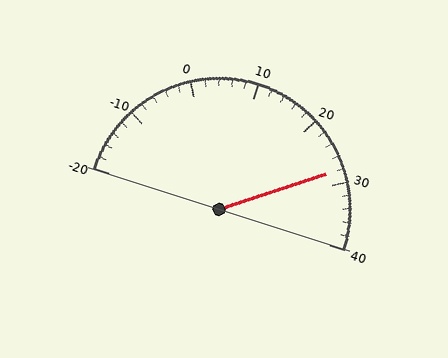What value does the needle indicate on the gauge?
The needle indicates approximately 28.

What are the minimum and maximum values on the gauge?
The gauge ranges from -20 to 40.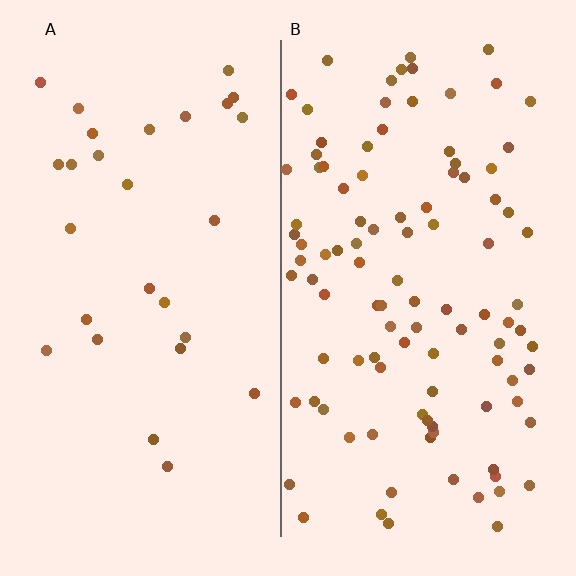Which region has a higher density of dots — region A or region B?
B (the right).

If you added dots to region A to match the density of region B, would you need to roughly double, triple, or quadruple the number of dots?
Approximately quadruple.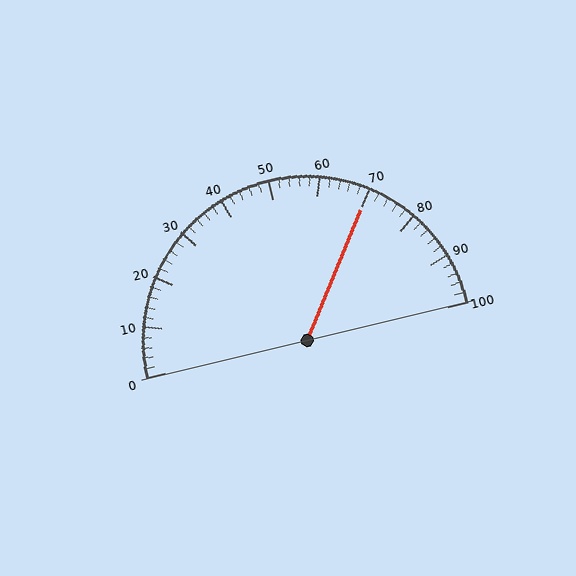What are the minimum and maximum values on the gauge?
The gauge ranges from 0 to 100.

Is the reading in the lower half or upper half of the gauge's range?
The reading is in the upper half of the range (0 to 100).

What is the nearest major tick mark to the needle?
The nearest major tick mark is 70.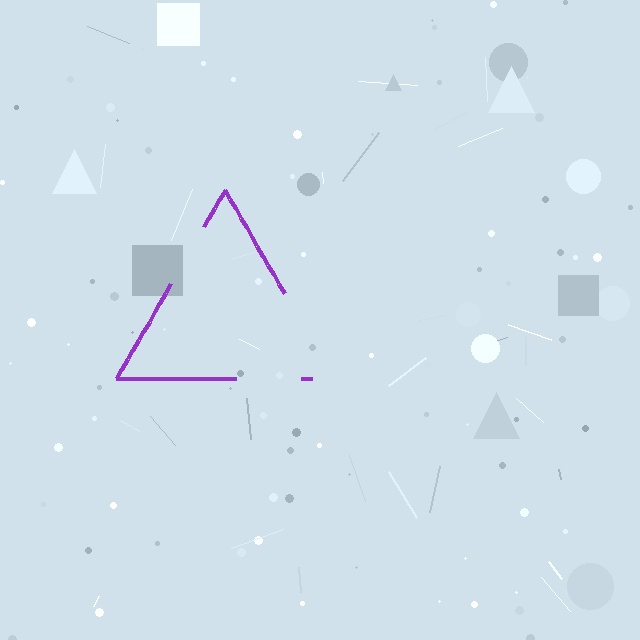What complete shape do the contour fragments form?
The contour fragments form a triangle.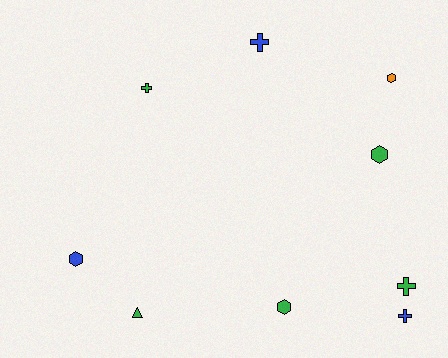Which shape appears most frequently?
Hexagon, with 4 objects.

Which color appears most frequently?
Green, with 5 objects.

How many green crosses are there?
There are 2 green crosses.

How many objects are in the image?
There are 9 objects.